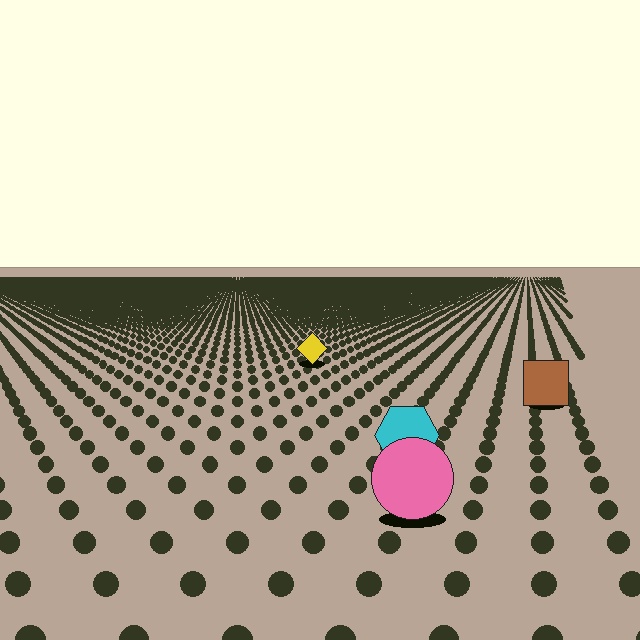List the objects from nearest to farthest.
From nearest to farthest: the pink circle, the cyan hexagon, the brown square, the yellow diamond.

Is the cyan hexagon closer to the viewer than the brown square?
Yes. The cyan hexagon is closer — you can tell from the texture gradient: the ground texture is coarser near it.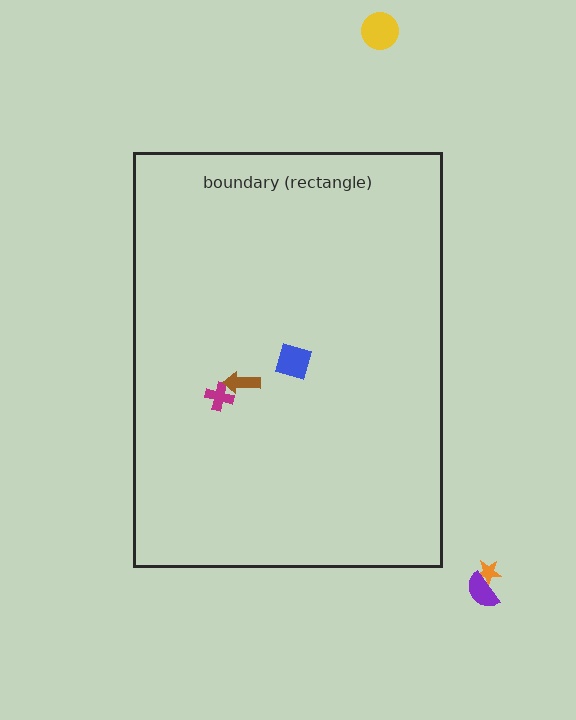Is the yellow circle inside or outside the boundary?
Outside.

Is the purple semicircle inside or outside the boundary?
Outside.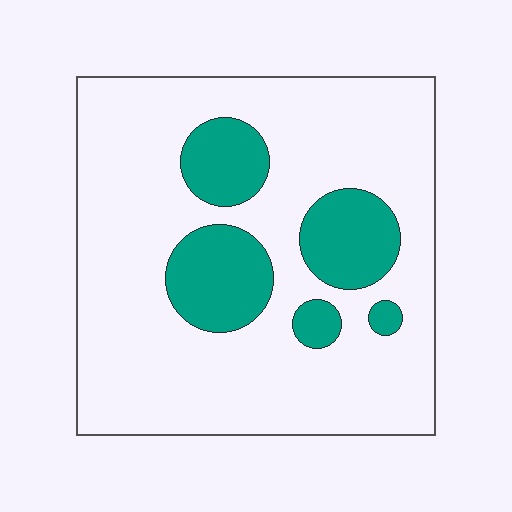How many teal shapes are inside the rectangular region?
5.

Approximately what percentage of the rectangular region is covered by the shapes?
Approximately 20%.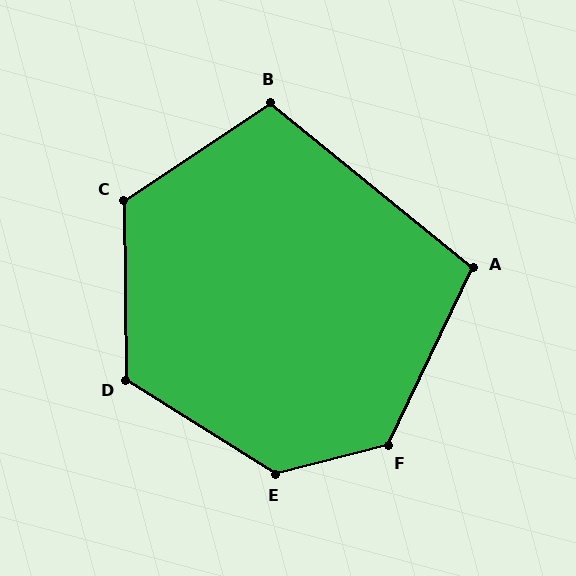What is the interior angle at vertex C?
Approximately 123 degrees (obtuse).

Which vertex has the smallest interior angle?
A, at approximately 103 degrees.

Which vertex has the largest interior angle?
E, at approximately 134 degrees.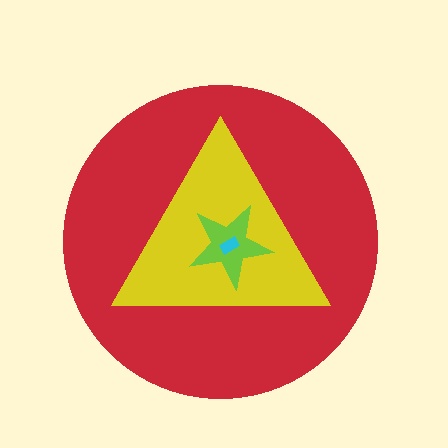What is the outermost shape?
The red circle.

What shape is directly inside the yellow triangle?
The lime star.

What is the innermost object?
The cyan rectangle.